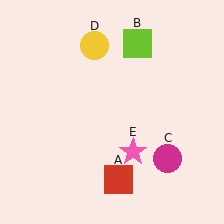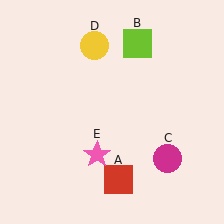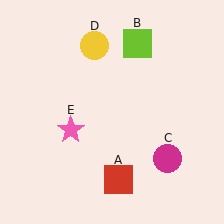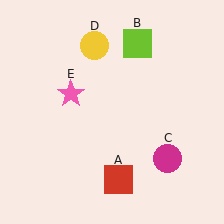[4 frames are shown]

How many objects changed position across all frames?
1 object changed position: pink star (object E).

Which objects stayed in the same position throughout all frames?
Red square (object A) and lime square (object B) and magenta circle (object C) and yellow circle (object D) remained stationary.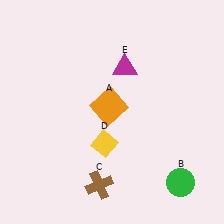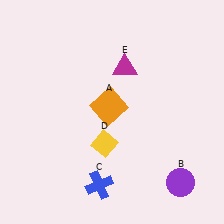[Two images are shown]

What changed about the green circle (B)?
In Image 1, B is green. In Image 2, it changed to purple.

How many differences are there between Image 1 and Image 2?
There are 2 differences between the two images.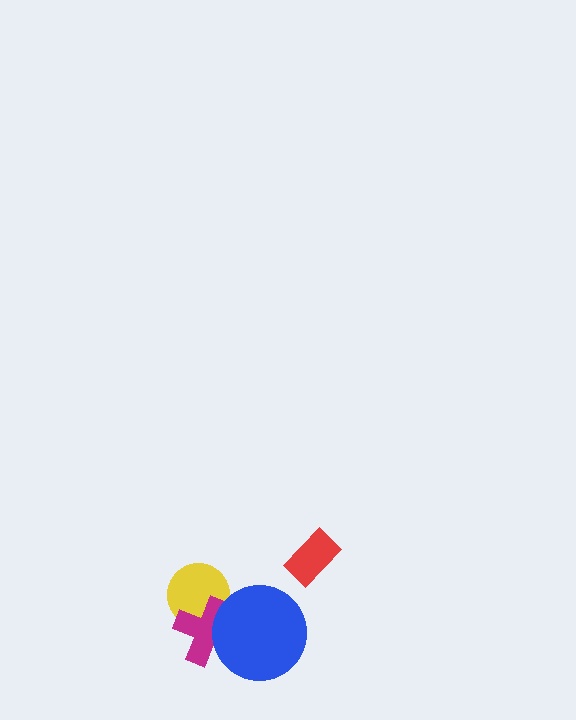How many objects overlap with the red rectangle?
0 objects overlap with the red rectangle.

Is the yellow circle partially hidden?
Yes, it is partially covered by another shape.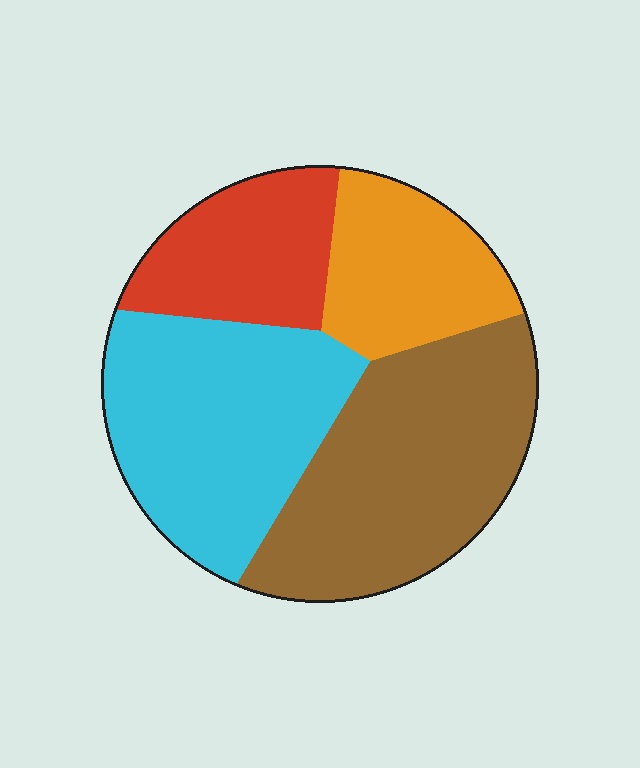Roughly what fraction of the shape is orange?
Orange covers 17% of the shape.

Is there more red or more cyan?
Cyan.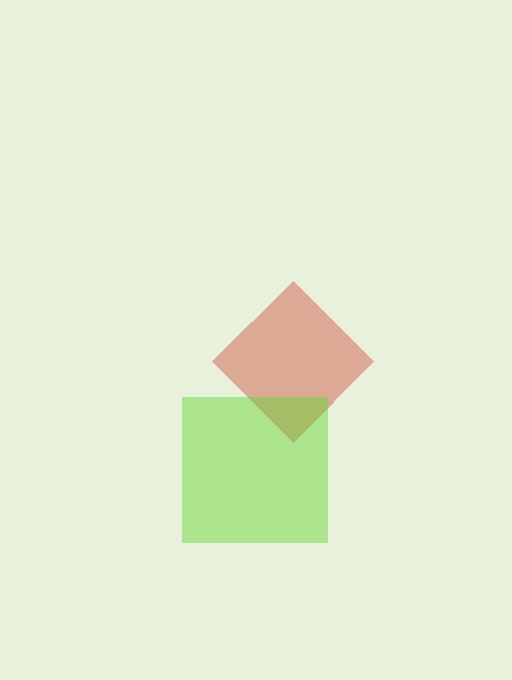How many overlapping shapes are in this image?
There are 2 overlapping shapes in the image.